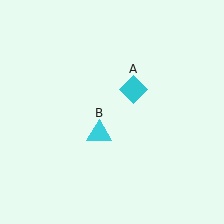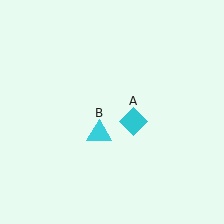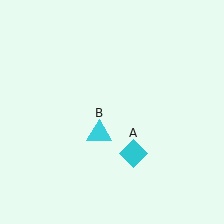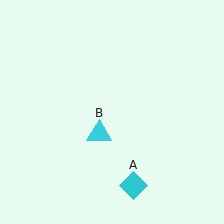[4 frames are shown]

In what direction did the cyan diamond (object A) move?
The cyan diamond (object A) moved down.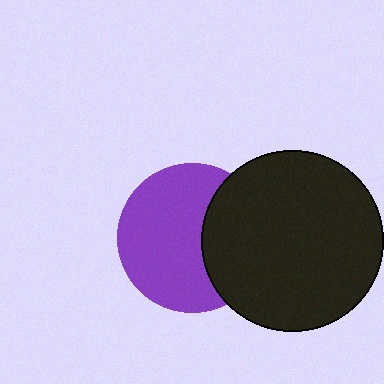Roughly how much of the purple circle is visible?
Most of it is visible (roughly 65%).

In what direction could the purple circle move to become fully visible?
The purple circle could move left. That would shift it out from behind the black circle entirely.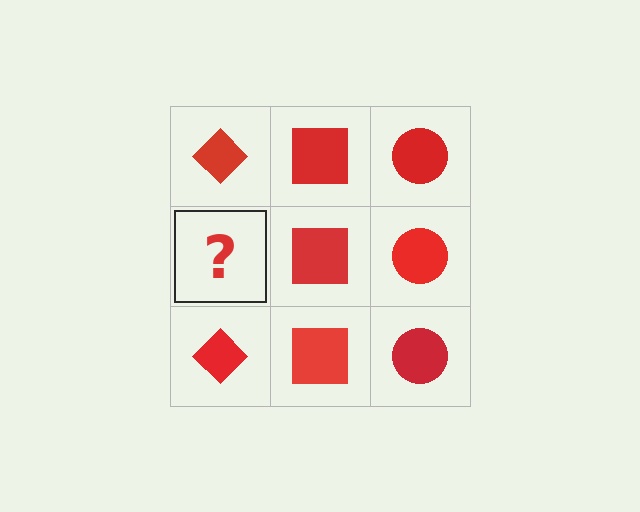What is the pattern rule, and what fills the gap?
The rule is that each column has a consistent shape. The gap should be filled with a red diamond.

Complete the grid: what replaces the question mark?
The question mark should be replaced with a red diamond.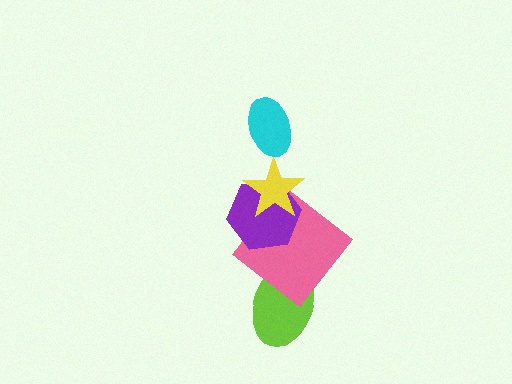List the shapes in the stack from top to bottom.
From top to bottom: the cyan ellipse, the yellow star, the purple hexagon, the pink diamond, the lime ellipse.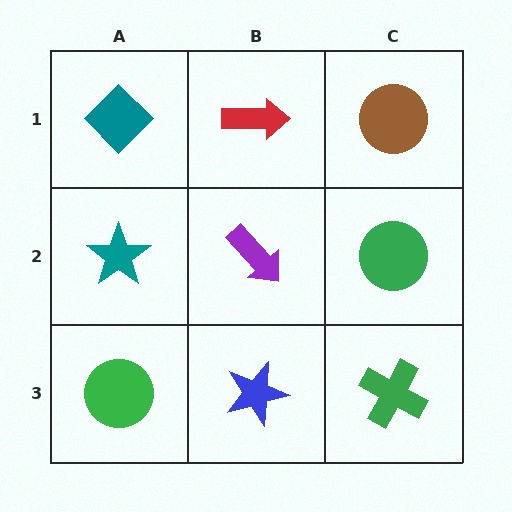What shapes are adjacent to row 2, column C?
A brown circle (row 1, column C), a green cross (row 3, column C), a purple arrow (row 2, column B).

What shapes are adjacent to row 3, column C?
A green circle (row 2, column C), a blue star (row 3, column B).